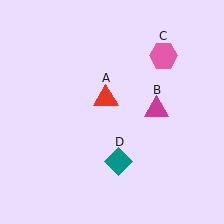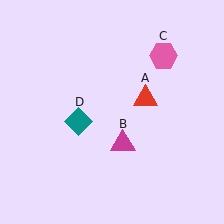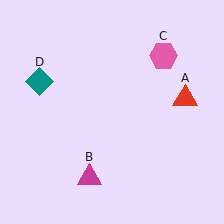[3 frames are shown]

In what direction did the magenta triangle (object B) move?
The magenta triangle (object B) moved down and to the left.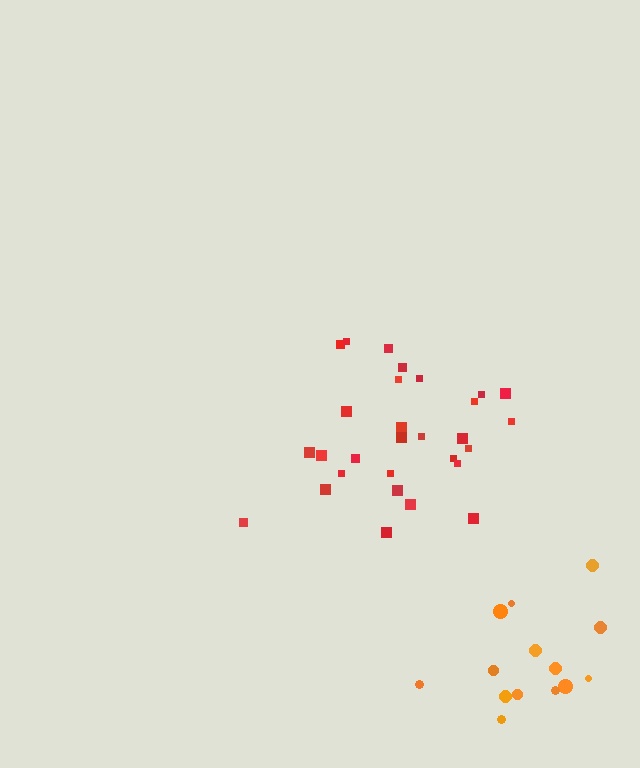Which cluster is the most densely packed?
Red.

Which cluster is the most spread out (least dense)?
Orange.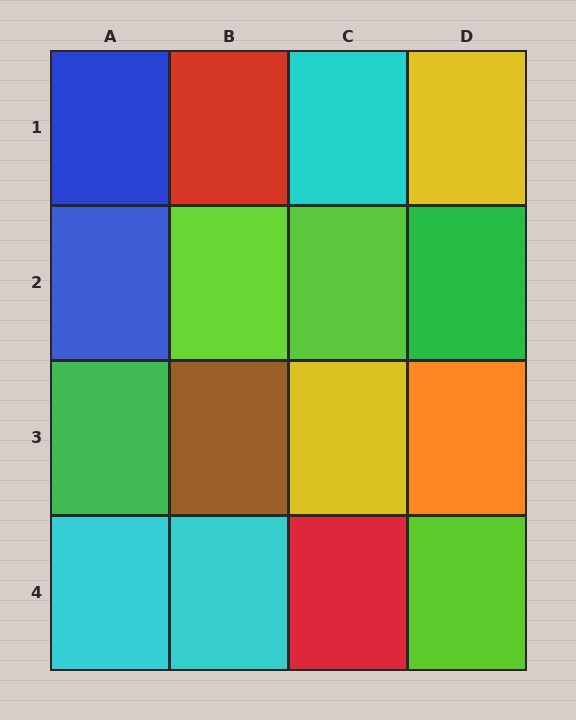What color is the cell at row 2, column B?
Lime.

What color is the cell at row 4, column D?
Lime.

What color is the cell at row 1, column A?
Blue.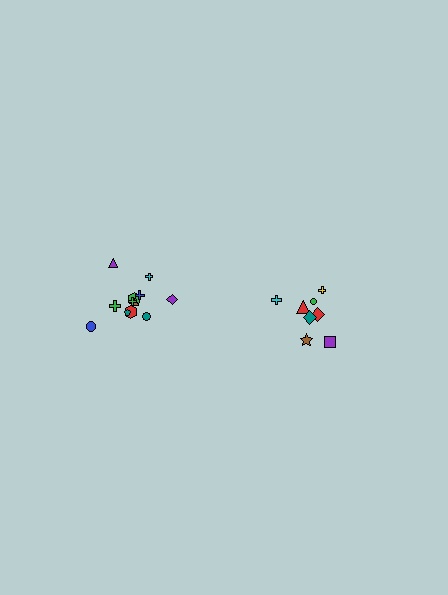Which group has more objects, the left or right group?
The left group.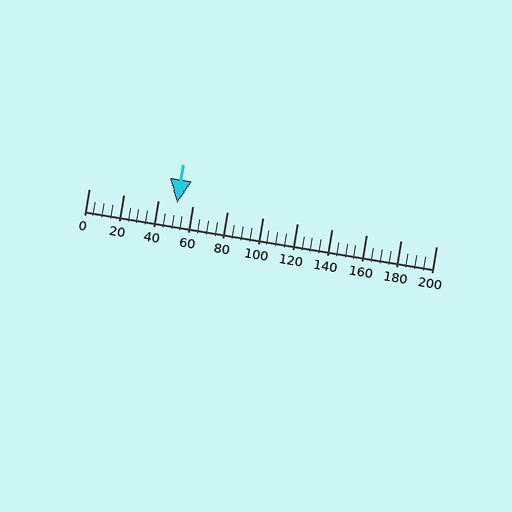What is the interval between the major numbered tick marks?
The major tick marks are spaced 20 units apart.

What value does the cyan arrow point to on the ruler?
The cyan arrow points to approximately 51.